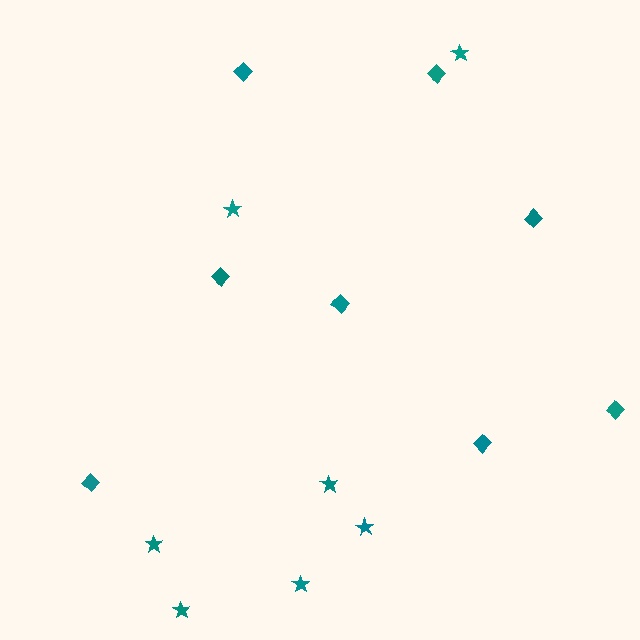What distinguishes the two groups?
There are 2 groups: one group of stars (7) and one group of diamonds (8).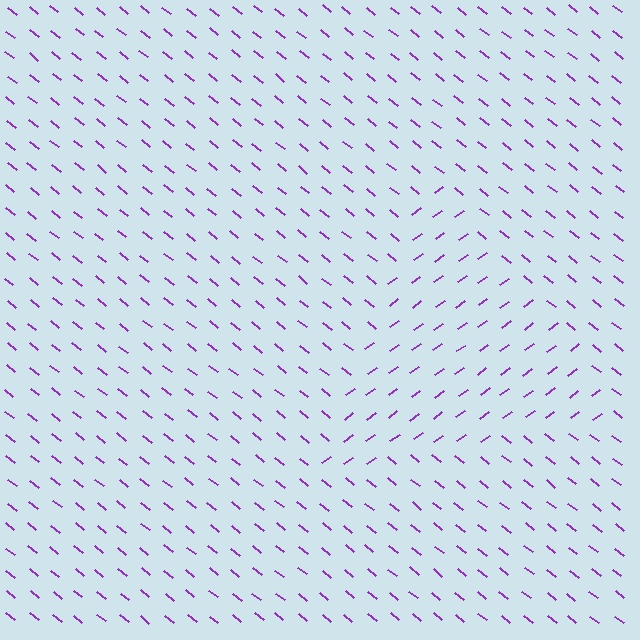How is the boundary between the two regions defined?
The boundary is defined purely by a change in line orientation (approximately 74 degrees difference). All lines are the same color and thickness.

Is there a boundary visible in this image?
Yes, there is a texture boundary formed by a change in line orientation.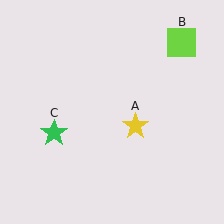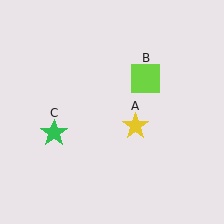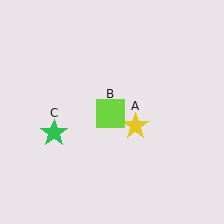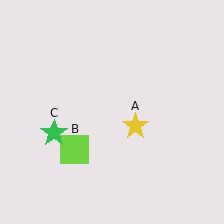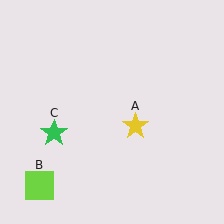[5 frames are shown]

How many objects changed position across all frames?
1 object changed position: lime square (object B).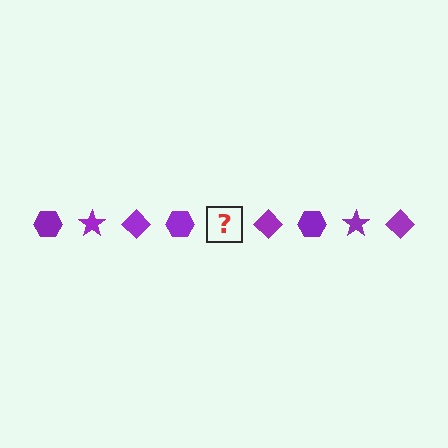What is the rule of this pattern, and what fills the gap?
The rule is that the pattern cycles through hexagon, star, diamond shapes in purple. The gap should be filled with a purple star.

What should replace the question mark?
The question mark should be replaced with a purple star.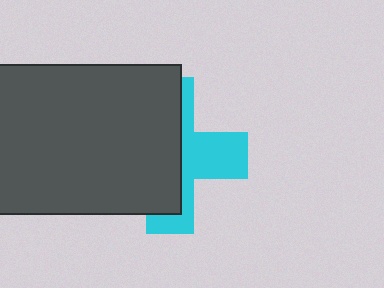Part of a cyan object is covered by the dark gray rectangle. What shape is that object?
It is a cross.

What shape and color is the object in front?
The object in front is a dark gray rectangle.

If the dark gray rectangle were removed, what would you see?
You would see the complete cyan cross.